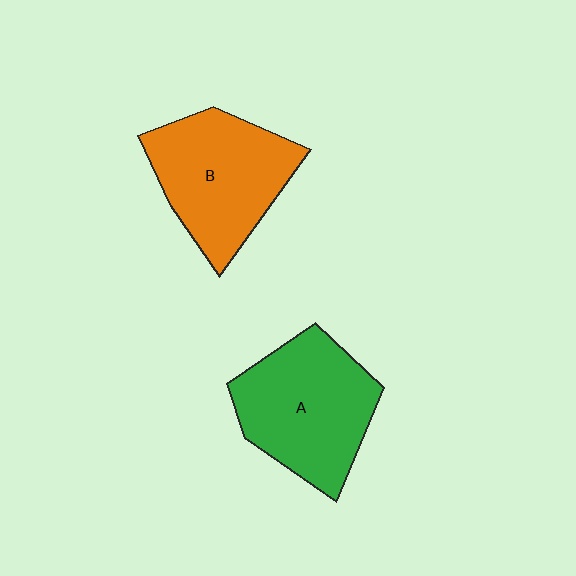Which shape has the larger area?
Shape A (green).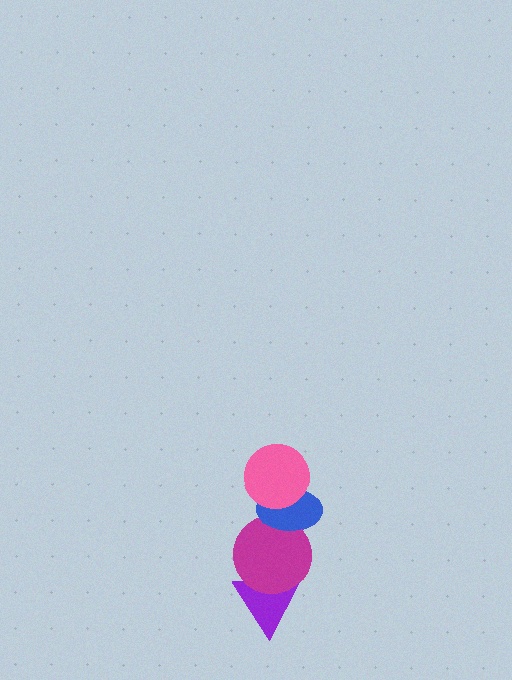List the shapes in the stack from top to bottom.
From top to bottom: the pink circle, the blue ellipse, the magenta circle, the purple triangle.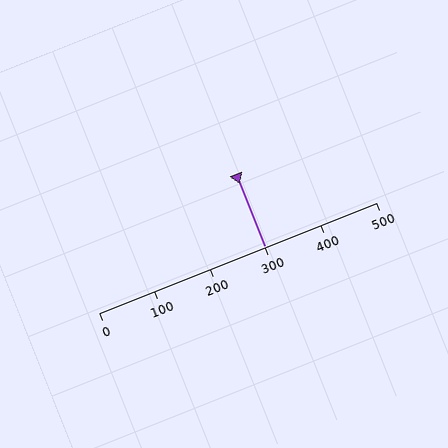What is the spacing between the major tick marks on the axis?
The major ticks are spaced 100 apart.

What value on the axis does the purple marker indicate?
The marker indicates approximately 300.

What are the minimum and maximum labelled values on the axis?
The axis runs from 0 to 500.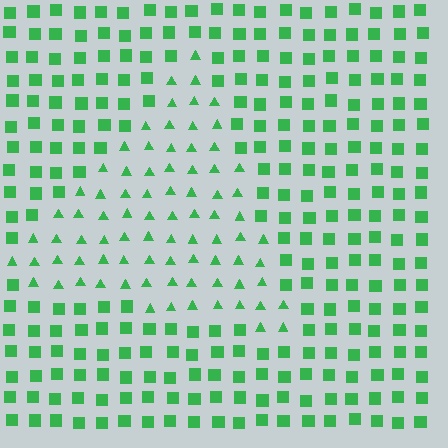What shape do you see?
I see a triangle.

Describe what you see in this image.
The image is filled with small green elements arranged in a uniform grid. A triangle-shaped region contains triangles, while the surrounding area contains squares. The boundary is defined purely by the change in element shape.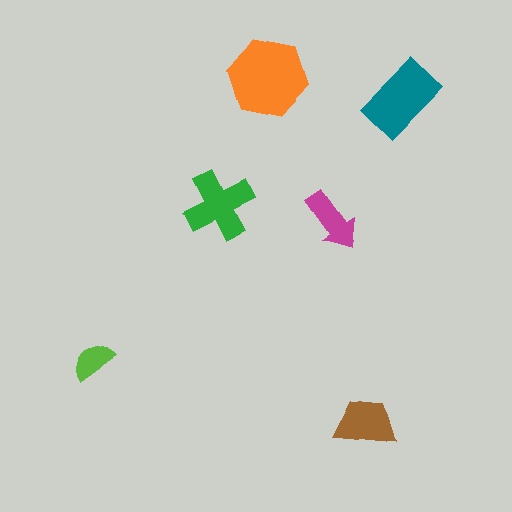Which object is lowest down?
The brown trapezoid is bottommost.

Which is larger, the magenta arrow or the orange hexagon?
The orange hexagon.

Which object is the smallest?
The lime semicircle.